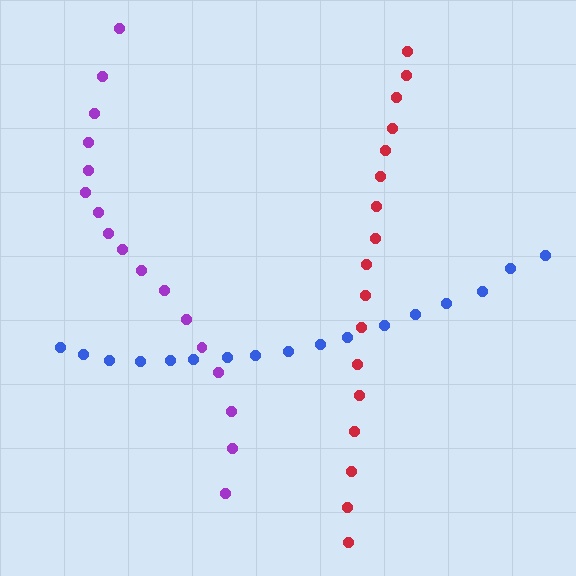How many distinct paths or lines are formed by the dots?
There are 3 distinct paths.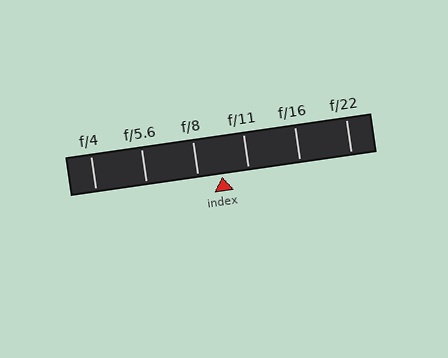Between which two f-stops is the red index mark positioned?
The index mark is between f/8 and f/11.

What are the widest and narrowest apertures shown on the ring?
The widest aperture shown is f/4 and the narrowest is f/22.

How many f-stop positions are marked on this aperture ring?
There are 6 f-stop positions marked.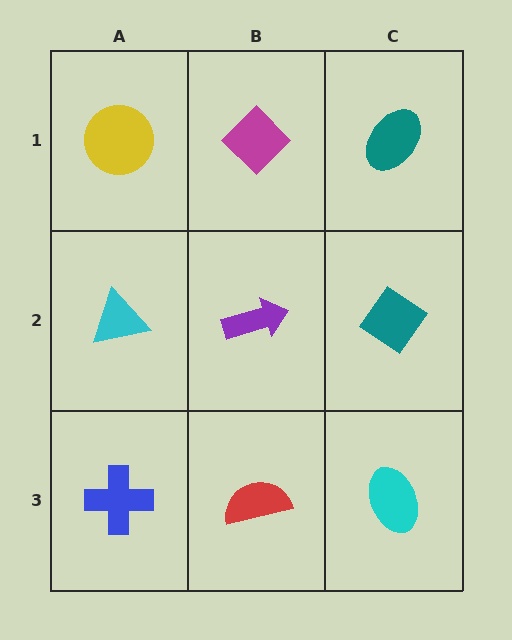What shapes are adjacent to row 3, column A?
A cyan triangle (row 2, column A), a red semicircle (row 3, column B).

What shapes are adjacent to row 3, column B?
A purple arrow (row 2, column B), a blue cross (row 3, column A), a cyan ellipse (row 3, column C).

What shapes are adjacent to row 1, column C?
A teal diamond (row 2, column C), a magenta diamond (row 1, column B).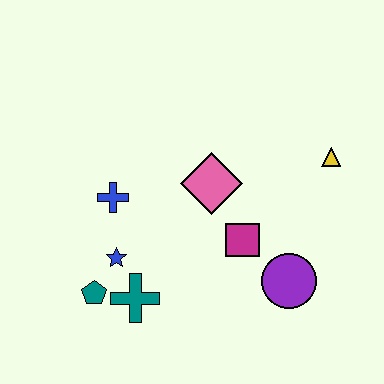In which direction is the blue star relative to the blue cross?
The blue star is below the blue cross.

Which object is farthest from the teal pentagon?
The yellow triangle is farthest from the teal pentagon.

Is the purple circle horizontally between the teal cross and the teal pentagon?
No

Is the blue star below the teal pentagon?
No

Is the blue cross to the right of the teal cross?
No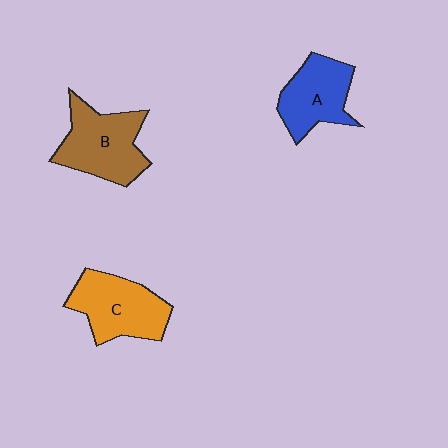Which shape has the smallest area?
Shape A (blue).